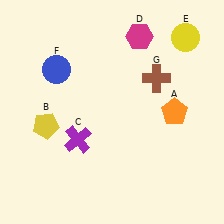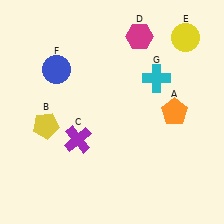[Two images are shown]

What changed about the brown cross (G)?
In Image 1, G is brown. In Image 2, it changed to cyan.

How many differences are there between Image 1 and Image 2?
There is 1 difference between the two images.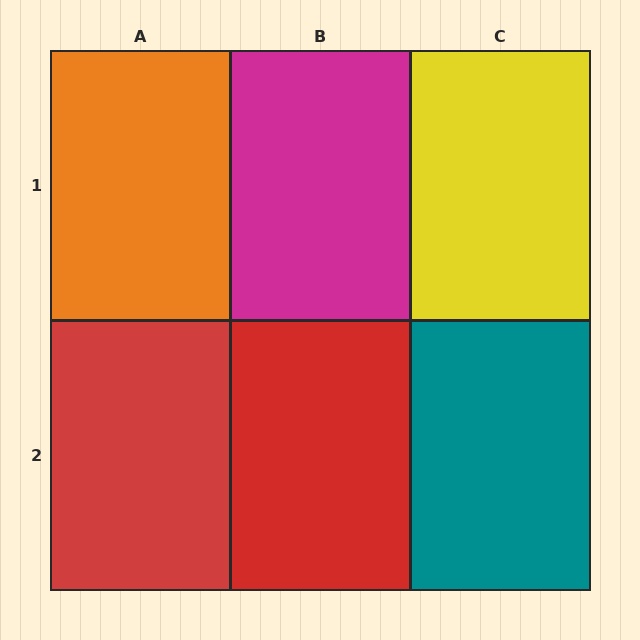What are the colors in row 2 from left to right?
Red, red, teal.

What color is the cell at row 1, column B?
Magenta.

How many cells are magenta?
1 cell is magenta.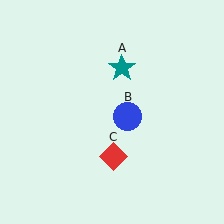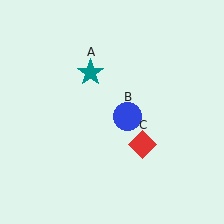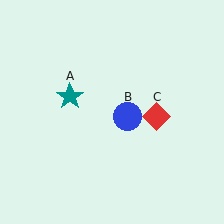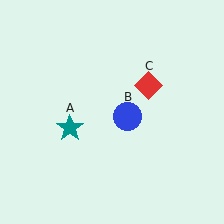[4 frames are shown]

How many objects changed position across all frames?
2 objects changed position: teal star (object A), red diamond (object C).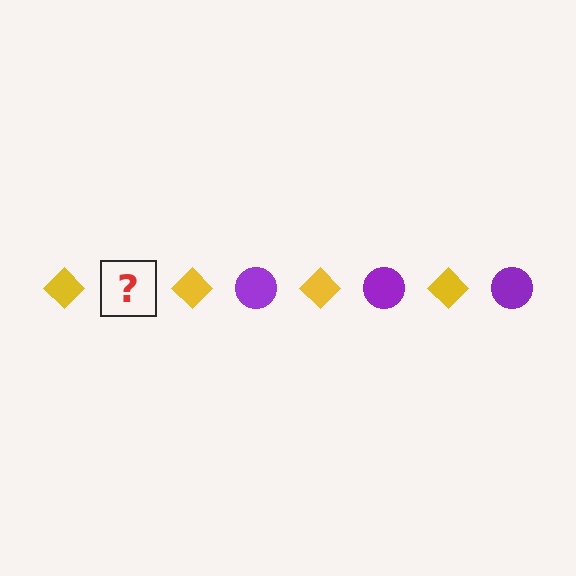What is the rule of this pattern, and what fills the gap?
The rule is that the pattern alternates between yellow diamond and purple circle. The gap should be filled with a purple circle.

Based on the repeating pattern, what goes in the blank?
The blank should be a purple circle.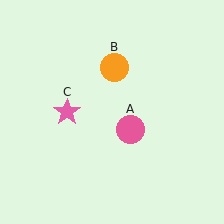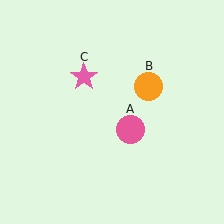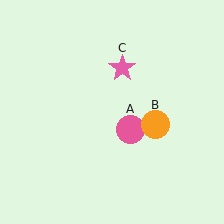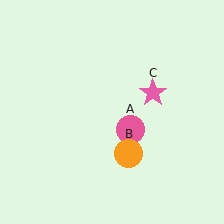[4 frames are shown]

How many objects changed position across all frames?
2 objects changed position: orange circle (object B), pink star (object C).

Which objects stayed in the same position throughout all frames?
Pink circle (object A) remained stationary.